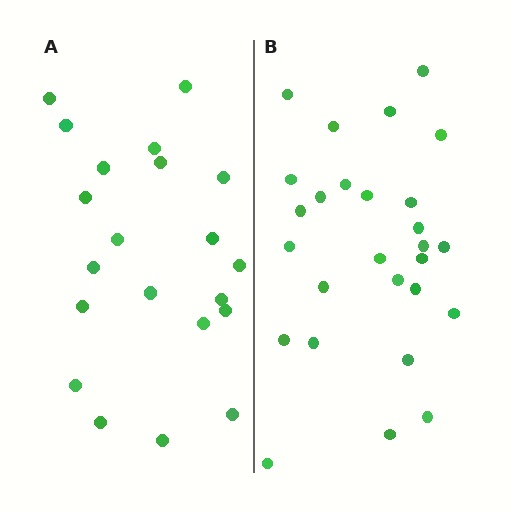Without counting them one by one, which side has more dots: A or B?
Region B (the right region) has more dots.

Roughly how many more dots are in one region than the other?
Region B has about 6 more dots than region A.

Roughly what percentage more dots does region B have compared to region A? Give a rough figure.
About 30% more.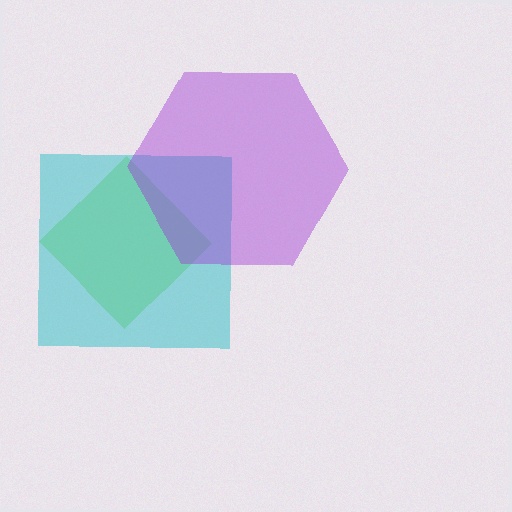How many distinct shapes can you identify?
There are 3 distinct shapes: a lime diamond, a cyan square, a purple hexagon.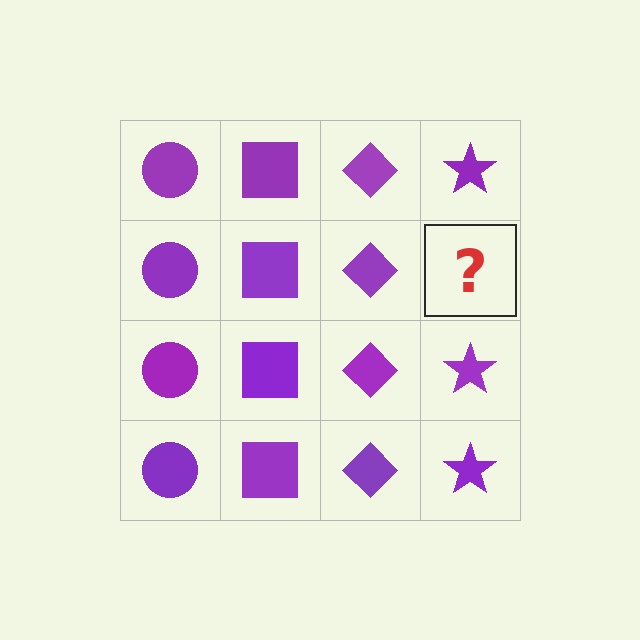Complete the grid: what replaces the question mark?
The question mark should be replaced with a purple star.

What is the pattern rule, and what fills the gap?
The rule is that each column has a consistent shape. The gap should be filled with a purple star.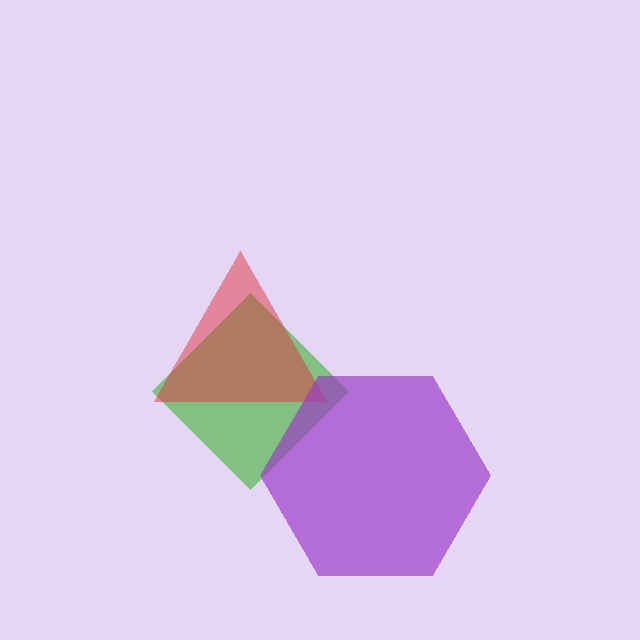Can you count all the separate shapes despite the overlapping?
Yes, there are 3 separate shapes.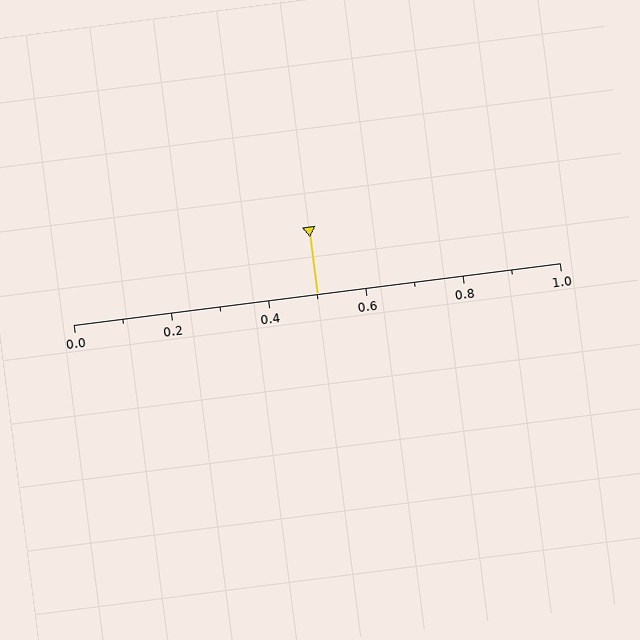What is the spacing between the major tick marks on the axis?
The major ticks are spaced 0.2 apart.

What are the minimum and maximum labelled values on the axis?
The axis runs from 0.0 to 1.0.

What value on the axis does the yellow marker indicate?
The marker indicates approximately 0.5.